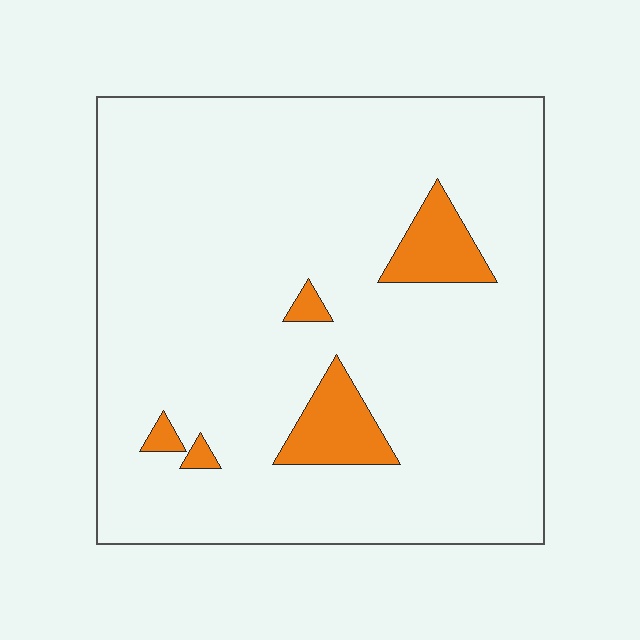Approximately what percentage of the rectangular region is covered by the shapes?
Approximately 10%.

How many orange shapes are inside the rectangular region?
5.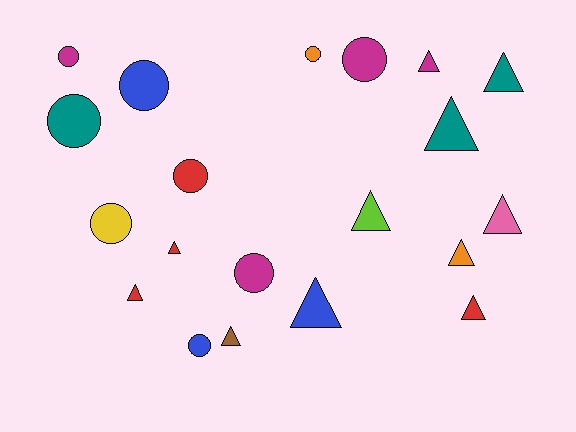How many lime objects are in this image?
There is 1 lime object.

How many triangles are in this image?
There are 11 triangles.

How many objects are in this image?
There are 20 objects.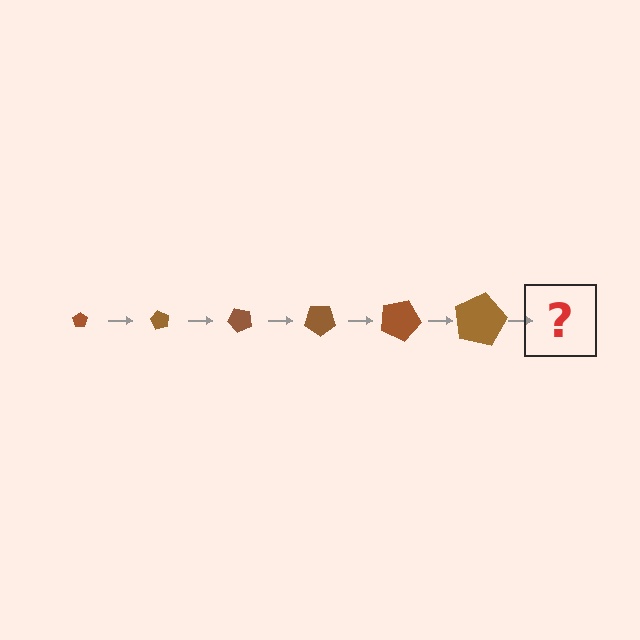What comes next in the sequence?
The next element should be a pentagon, larger than the previous one and rotated 360 degrees from the start.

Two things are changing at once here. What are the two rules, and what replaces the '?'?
The two rules are that the pentagon grows larger each step and it rotates 60 degrees each step. The '?' should be a pentagon, larger than the previous one and rotated 360 degrees from the start.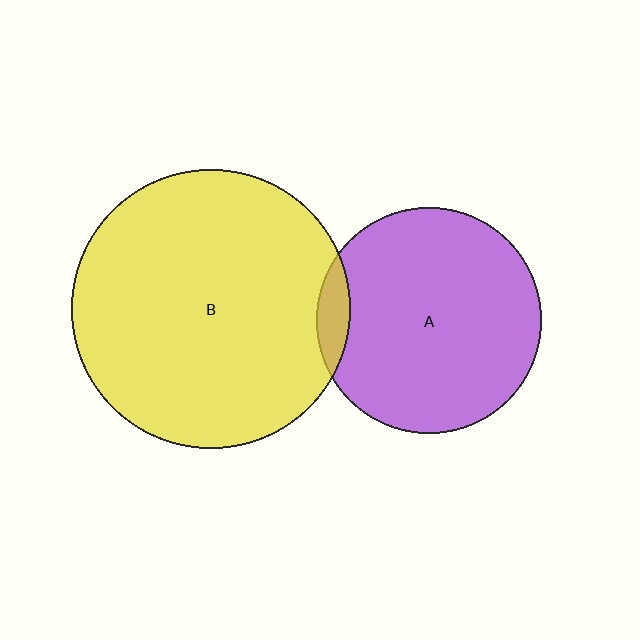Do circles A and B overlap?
Yes.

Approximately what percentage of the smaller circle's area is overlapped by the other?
Approximately 5%.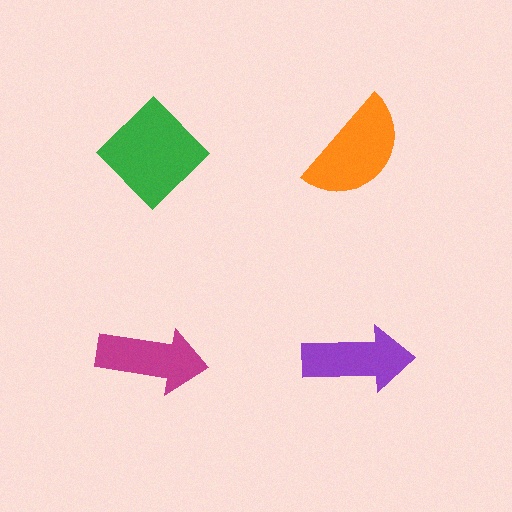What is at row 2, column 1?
A magenta arrow.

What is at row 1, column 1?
A green diamond.